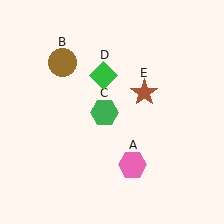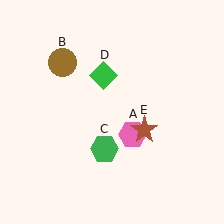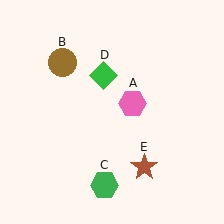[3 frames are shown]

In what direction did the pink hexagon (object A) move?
The pink hexagon (object A) moved up.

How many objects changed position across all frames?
3 objects changed position: pink hexagon (object A), green hexagon (object C), brown star (object E).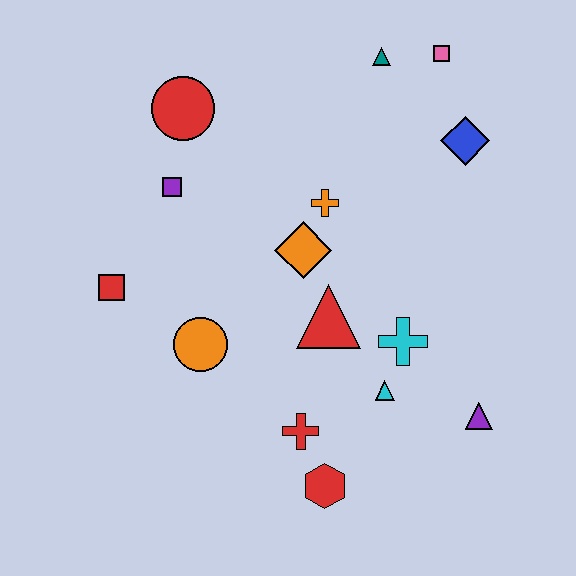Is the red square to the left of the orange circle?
Yes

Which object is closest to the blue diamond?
The pink square is closest to the blue diamond.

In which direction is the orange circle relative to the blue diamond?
The orange circle is to the left of the blue diamond.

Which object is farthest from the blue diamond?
The red square is farthest from the blue diamond.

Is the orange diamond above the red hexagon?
Yes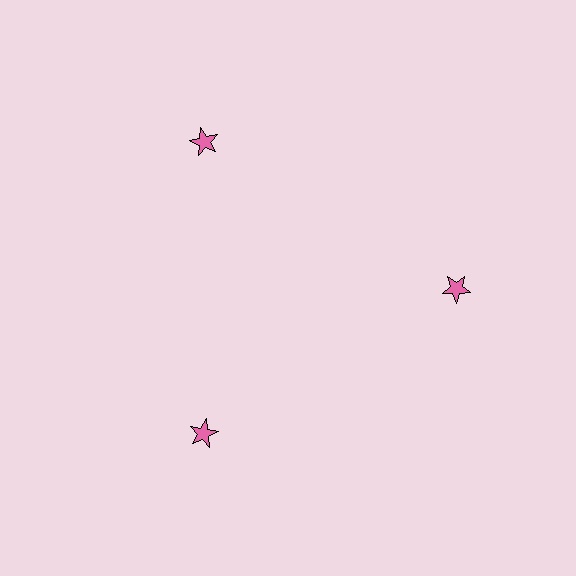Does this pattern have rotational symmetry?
Yes, this pattern has 3-fold rotational symmetry. It looks the same after rotating 120 degrees around the center.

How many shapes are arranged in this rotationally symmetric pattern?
There are 3 shapes, arranged in 3 groups of 1.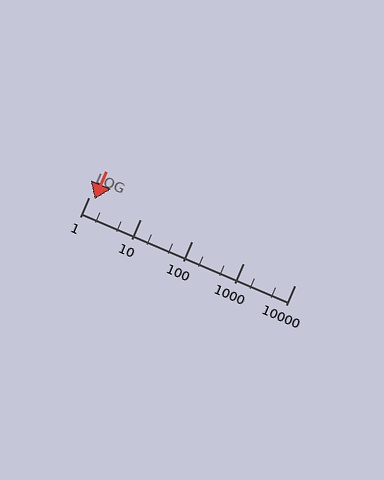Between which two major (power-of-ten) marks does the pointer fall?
The pointer is between 1 and 10.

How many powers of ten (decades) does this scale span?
The scale spans 4 decades, from 1 to 10000.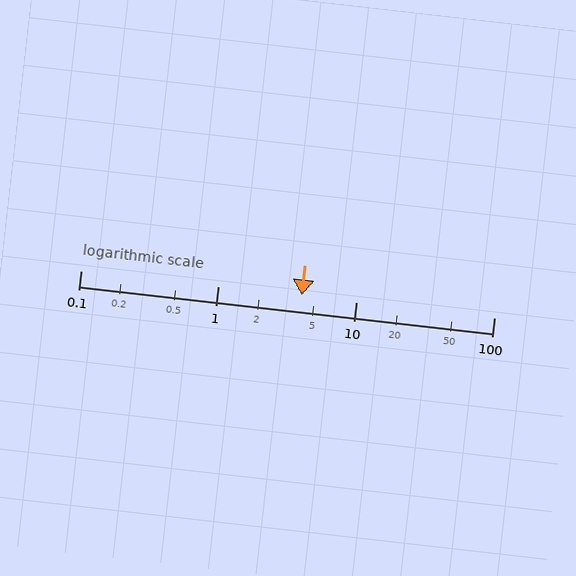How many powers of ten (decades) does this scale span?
The scale spans 3 decades, from 0.1 to 100.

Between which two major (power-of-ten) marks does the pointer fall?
The pointer is between 1 and 10.